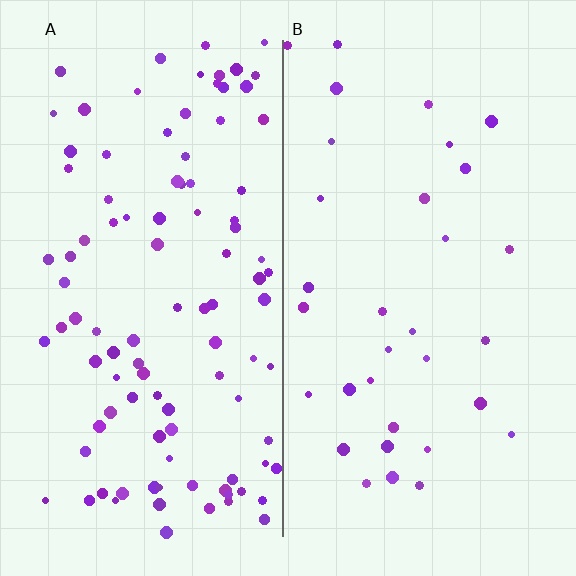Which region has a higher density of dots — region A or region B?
A (the left).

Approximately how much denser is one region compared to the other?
Approximately 3.1× — region A over region B.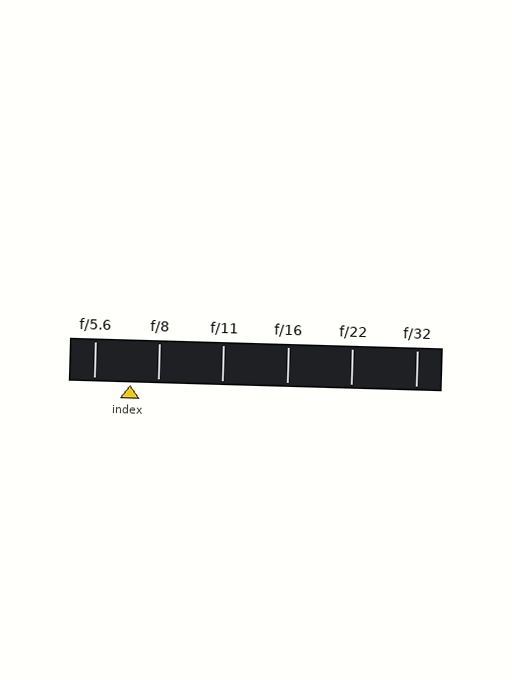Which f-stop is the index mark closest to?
The index mark is closest to f/8.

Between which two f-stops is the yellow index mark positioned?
The index mark is between f/5.6 and f/8.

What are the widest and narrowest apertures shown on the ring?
The widest aperture shown is f/5.6 and the narrowest is f/32.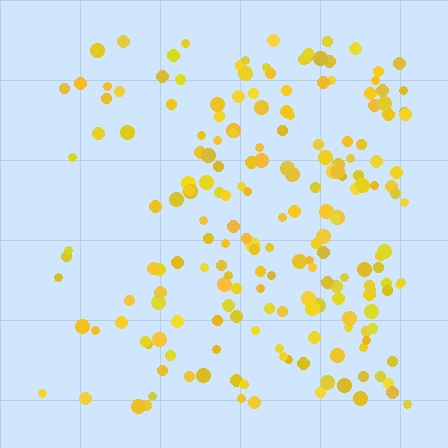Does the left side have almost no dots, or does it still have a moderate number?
Still a moderate number, just noticeably fewer than the right.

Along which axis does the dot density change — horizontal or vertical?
Horizontal.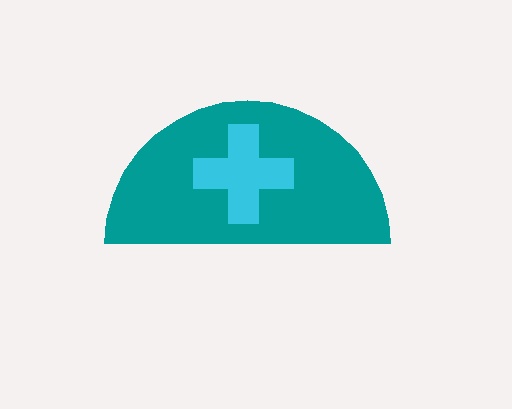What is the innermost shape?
The cyan cross.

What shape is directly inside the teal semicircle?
The cyan cross.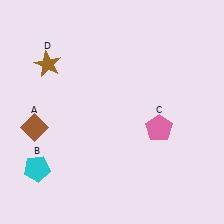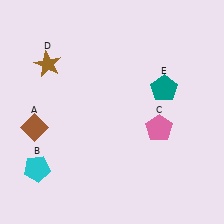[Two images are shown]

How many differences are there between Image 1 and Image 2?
There is 1 difference between the two images.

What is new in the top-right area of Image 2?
A teal pentagon (E) was added in the top-right area of Image 2.